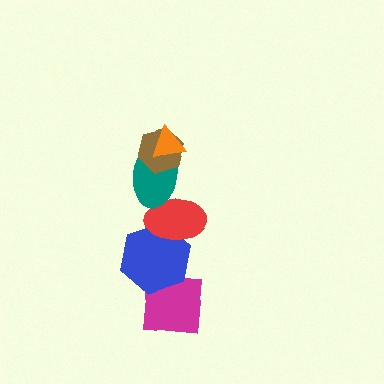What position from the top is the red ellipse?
The red ellipse is 4th from the top.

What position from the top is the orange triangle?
The orange triangle is 1st from the top.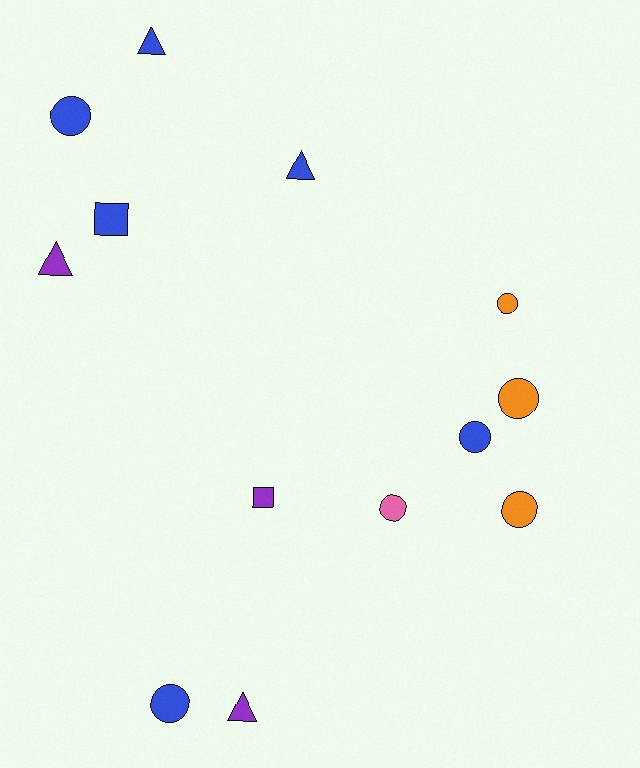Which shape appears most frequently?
Circle, with 7 objects.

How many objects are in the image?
There are 13 objects.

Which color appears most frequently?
Blue, with 6 objects.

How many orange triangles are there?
There are no orange triangles.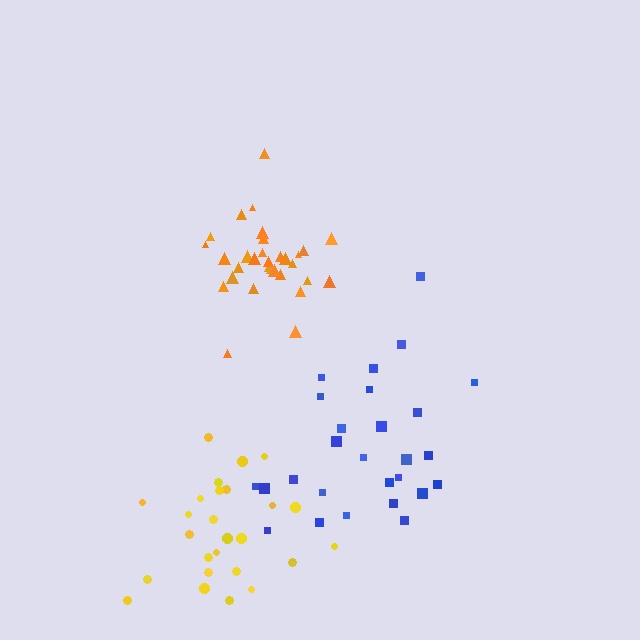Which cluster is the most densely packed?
Orange.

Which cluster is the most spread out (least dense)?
Yellow.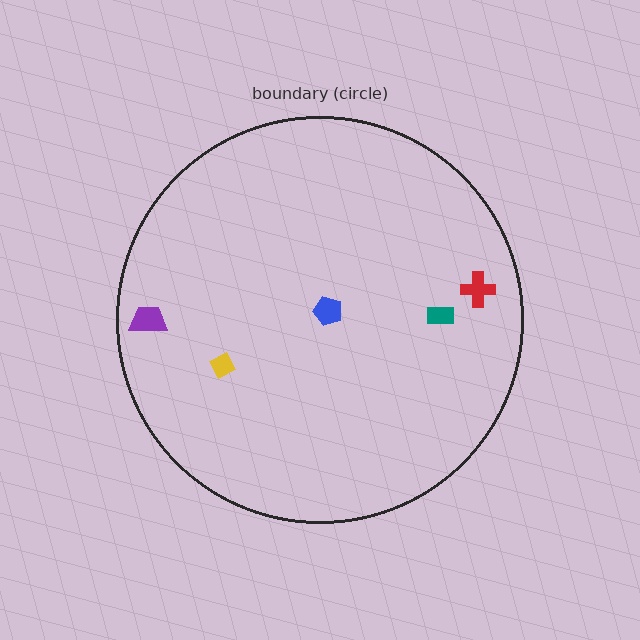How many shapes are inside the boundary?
5 inside, 0 outside.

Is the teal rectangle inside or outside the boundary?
Inside.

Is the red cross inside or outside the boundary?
Inside.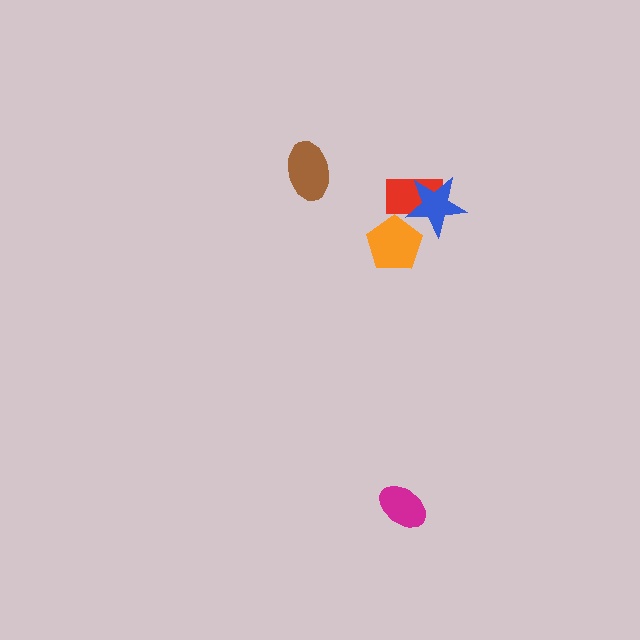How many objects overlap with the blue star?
1 object overlaps with the blue star.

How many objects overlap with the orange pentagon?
1 object overlaps with the orange pentagon.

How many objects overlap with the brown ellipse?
0 objects overlap with the brown ellipse.